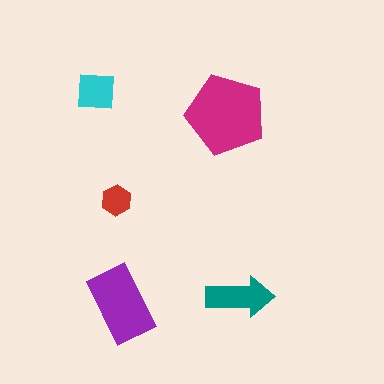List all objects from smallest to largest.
The red hexagon, the cyan square, the teal arrow, the purple rectangle, the magenta pentagon.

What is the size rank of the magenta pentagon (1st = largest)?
1st.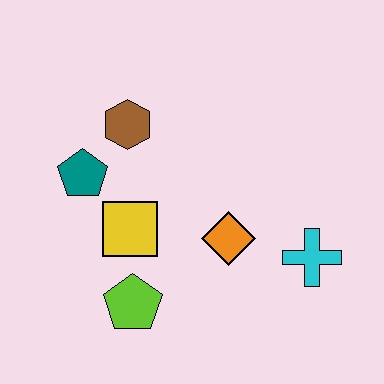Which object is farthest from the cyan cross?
The teal pentagon is farthest from the cyan cross.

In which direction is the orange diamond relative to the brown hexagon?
The orange diamond is below the brown hexagon.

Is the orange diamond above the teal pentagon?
No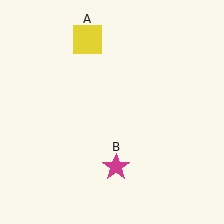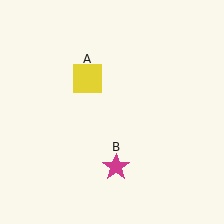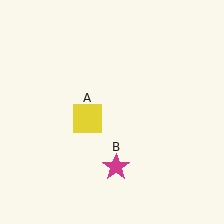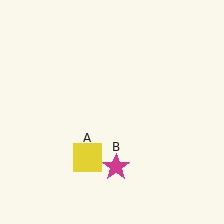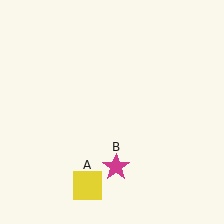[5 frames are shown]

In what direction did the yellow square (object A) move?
The yellow square (object A) moved down.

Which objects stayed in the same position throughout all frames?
Magenta star (object B) remained stationary.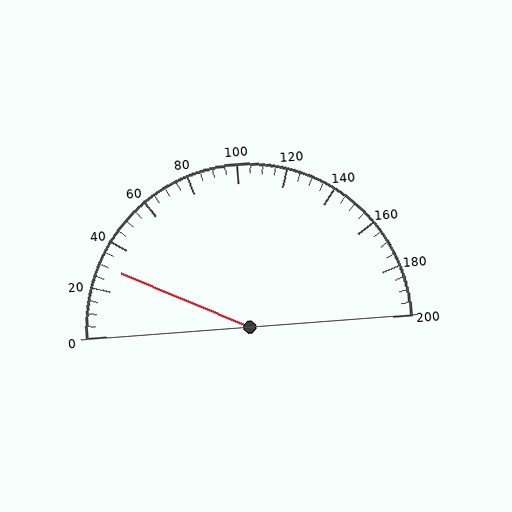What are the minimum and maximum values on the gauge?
The gauge ranges from 0 to 200.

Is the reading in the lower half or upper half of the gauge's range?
The reading is in the lower half of the range (0 to 200).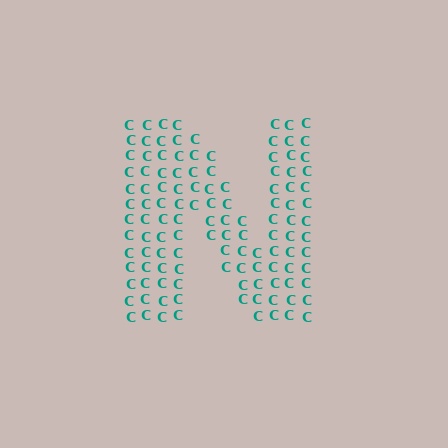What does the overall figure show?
The overall figure shows the letter N.